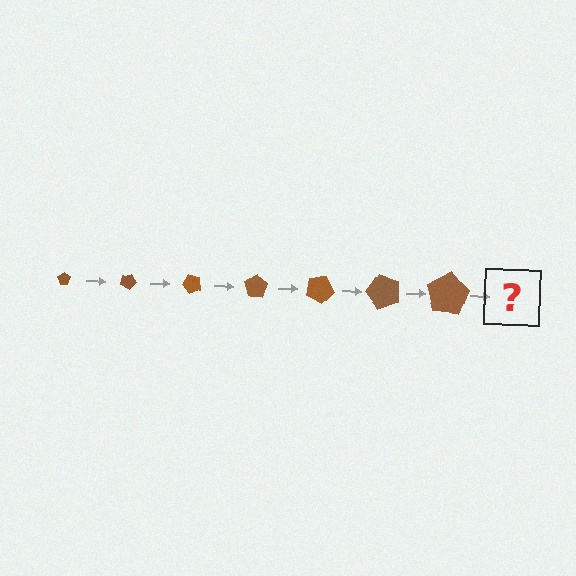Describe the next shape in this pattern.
It should be a pentagon, larger than the previous one and rotated 175 degrees from the start.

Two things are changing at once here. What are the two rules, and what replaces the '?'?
The two rules are that the pentagon grows larger each step and it rotates 25 degrees each step. The '?' should be a pentagon, larger than the previous one and rotated 175 degrees from the start.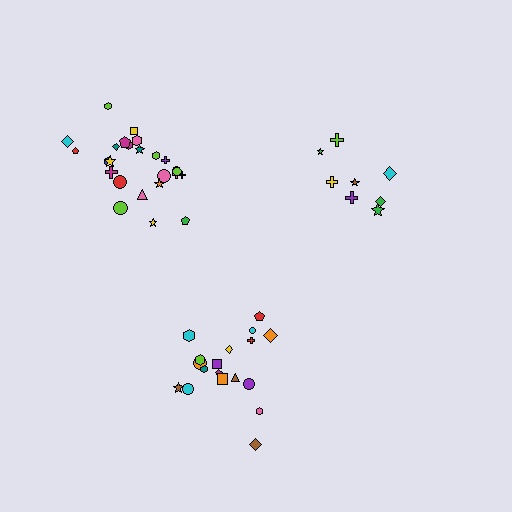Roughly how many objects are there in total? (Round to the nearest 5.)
Roughly 50 objects in total.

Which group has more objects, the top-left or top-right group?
The top-left group.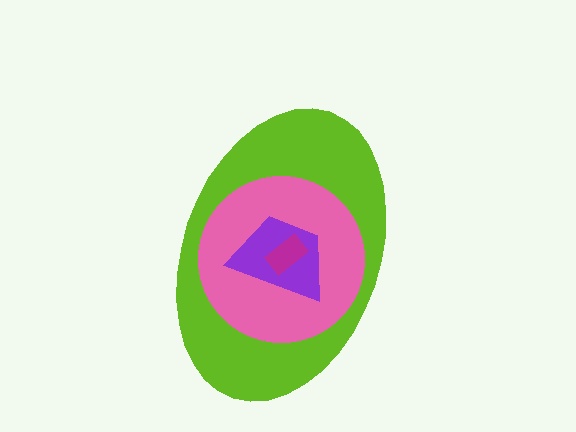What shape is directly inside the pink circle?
The purple trapezoid.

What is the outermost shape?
The lime ellipse.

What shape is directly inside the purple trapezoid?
The magenta rectangle.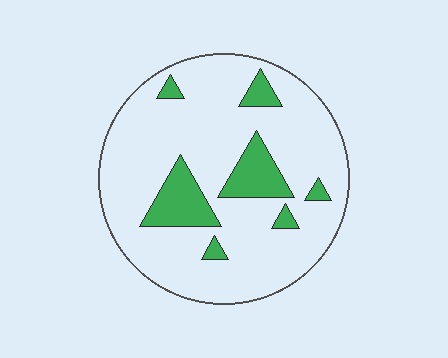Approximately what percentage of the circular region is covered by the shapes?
Approximately 15%.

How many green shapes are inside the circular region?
7.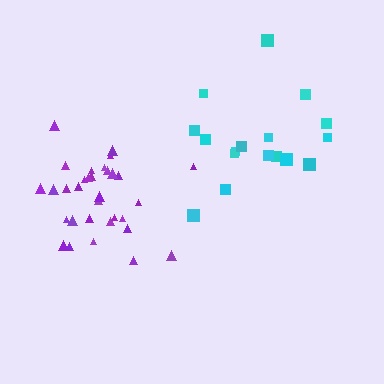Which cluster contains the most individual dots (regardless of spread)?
Purple (32).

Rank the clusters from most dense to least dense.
purple, cyan.